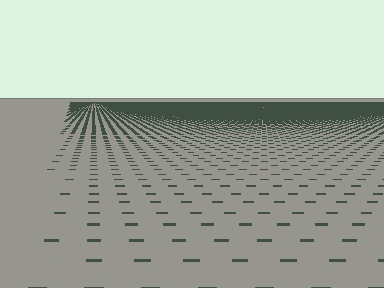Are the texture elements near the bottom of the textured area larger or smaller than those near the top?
Larger. Near the bottom, elements are closer to the viewer and appear at a bigger on-screen size.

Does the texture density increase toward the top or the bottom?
Density increases toward the top.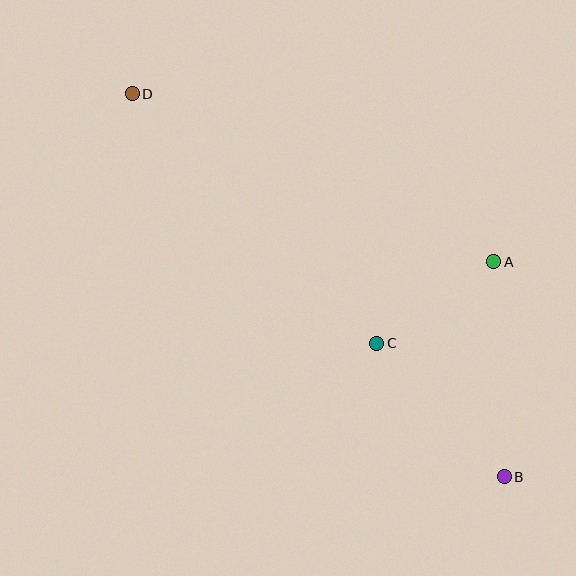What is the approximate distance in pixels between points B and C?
The distance between B and C is approximately 184 pixels.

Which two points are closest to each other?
Points A and C are closest to each other.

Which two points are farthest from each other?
Points B and D are farthest from each other.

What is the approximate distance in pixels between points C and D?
The distance between C and D is approximately 350 pixels.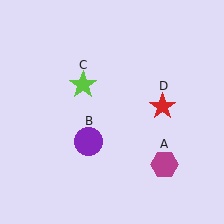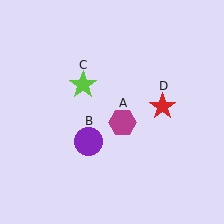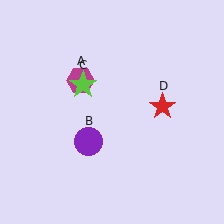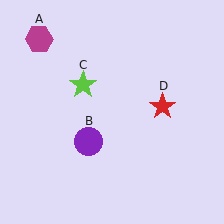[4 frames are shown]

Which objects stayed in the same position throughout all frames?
Purple circle (object B) and lime star (object C) and red star (object D) remained stationary.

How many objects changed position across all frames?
1 object changed position: magenta hexagon (object A).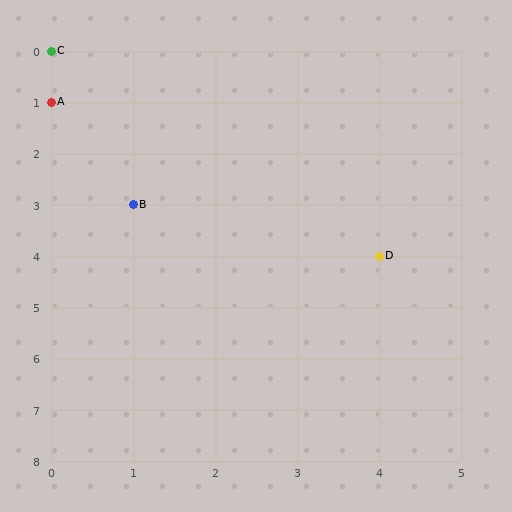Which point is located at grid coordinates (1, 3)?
Point B is at (1, 3).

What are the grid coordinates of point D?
Point D is at grid coordinates (4, 4).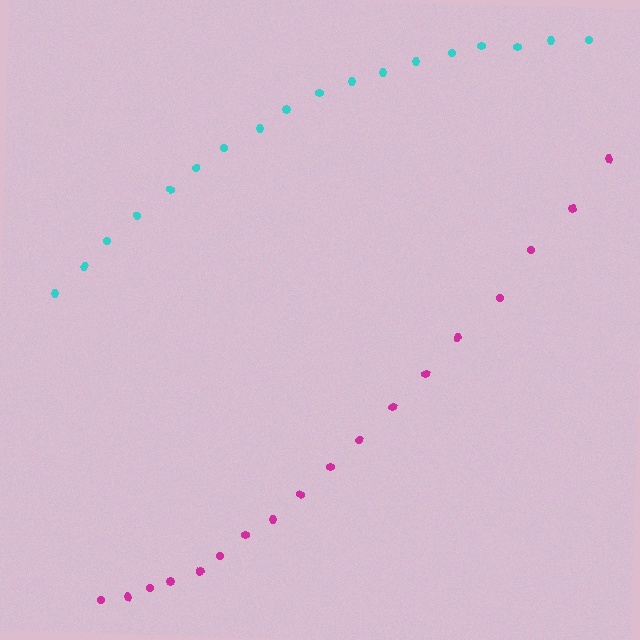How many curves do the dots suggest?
There are 2 distinct paths.